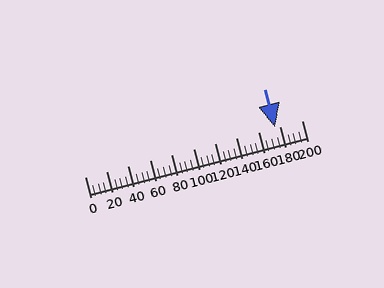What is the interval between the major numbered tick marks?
The major tick marks are spaced 20 units apart.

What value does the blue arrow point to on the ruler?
The blue arrow points to approximately 175.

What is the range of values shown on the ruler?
The ruler shows values from 0 to 200.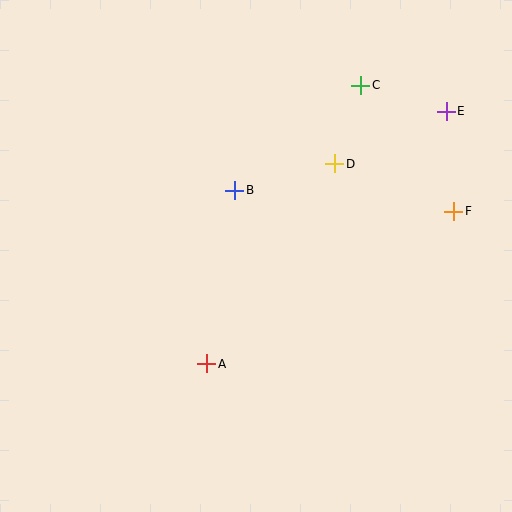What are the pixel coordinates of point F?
Point F is at (454, 211).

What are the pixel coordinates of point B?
Point B is at (235, 190).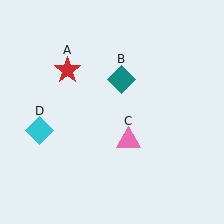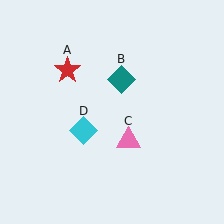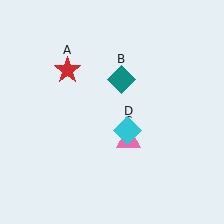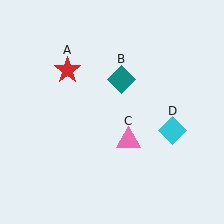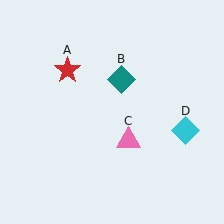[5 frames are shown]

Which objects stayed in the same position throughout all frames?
Red star (object A) and teal diamond (object B) and pink triangle (object C) remained stationary.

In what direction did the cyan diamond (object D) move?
The cyan diamond (object D) moved right.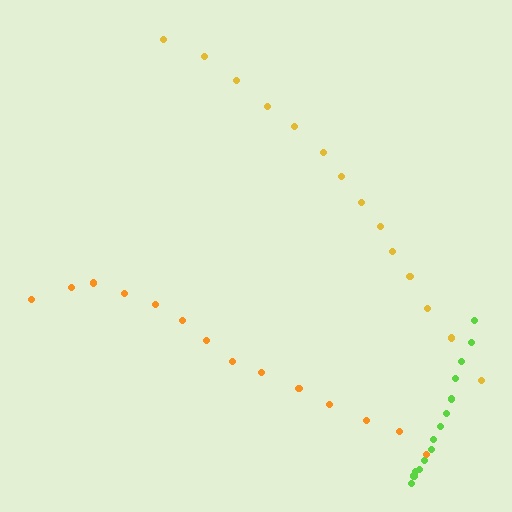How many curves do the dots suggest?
There are 3 distinct paths.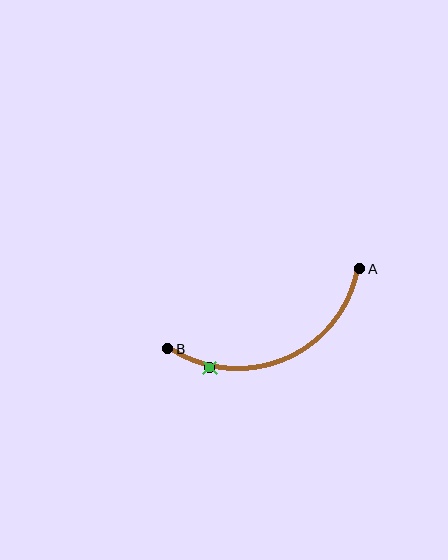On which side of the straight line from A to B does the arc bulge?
The arc bulges below the straight line connecting A and B.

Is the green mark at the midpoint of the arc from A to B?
No. The green mark lies on the arc but is closer to endpoint B. The arc midpoint would be at the point on the curve equidistant along the arc from both A and B.